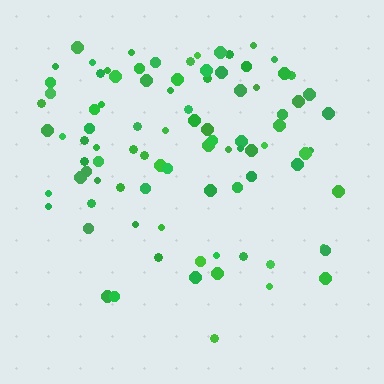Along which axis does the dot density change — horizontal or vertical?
Vertical.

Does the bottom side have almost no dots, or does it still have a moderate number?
Still a moderate number, just noticeably fewer than the top.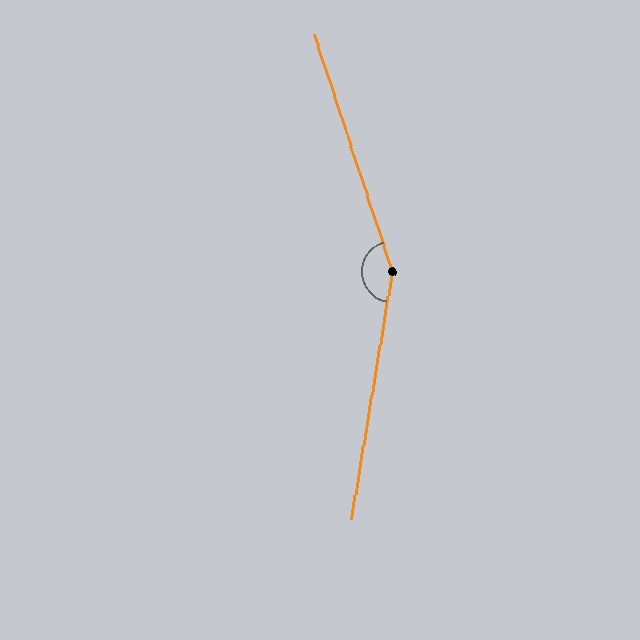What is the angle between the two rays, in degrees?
Approximately 152 degrees.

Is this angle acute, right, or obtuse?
It is obtuse.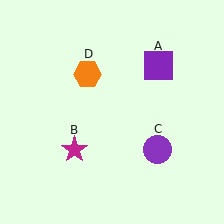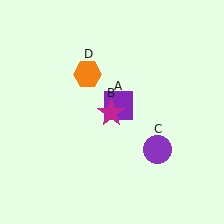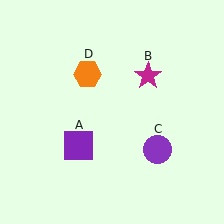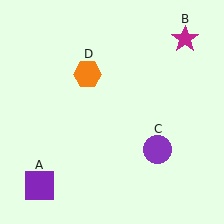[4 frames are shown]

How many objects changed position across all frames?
2 objects changed position: purple square (object A), magenta star (object B).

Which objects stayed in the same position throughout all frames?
Purple circle (object C) and orange hexagon (object D) remained stationary.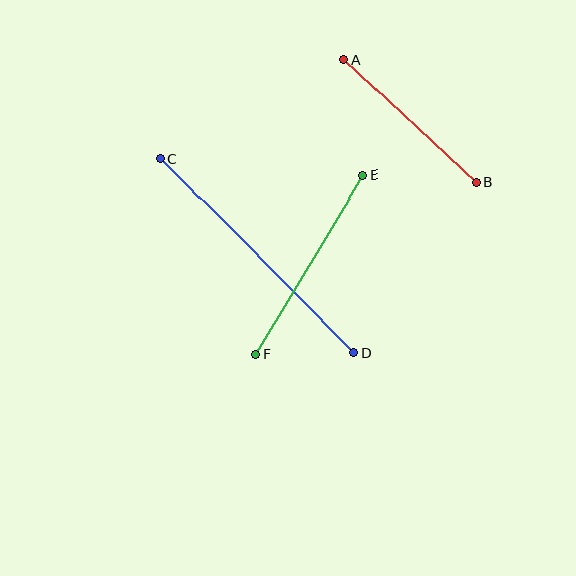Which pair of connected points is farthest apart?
Points C and D are farthest apart.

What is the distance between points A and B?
The distance is approximately 181 pixels.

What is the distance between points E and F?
The distance is approximately 209 pixels.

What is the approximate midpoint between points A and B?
The midpoint is at approximately (410, 121) pixels.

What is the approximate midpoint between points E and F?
The midpoint is at approximately (310, 265) pixels.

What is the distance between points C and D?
The distance is approximately 275 pixels.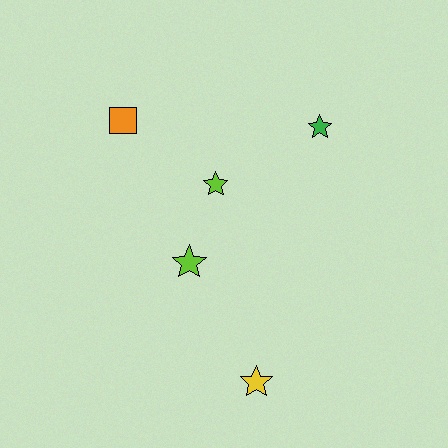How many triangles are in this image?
There are no triangles.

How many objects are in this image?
There are 5 objects.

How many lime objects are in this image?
There are 2 lime objects.